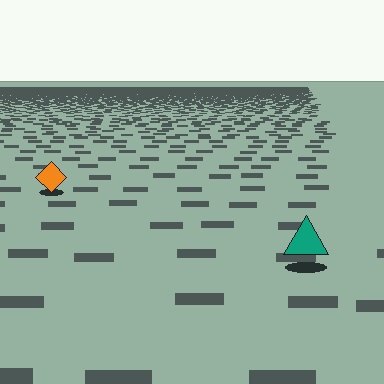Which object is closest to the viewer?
The teal triangle is closest. The texture marks near it are larger and more spread out.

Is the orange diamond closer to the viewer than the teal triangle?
No. The teal triangle is closer — you can tell from the texture gradient: the ground texture is coarser near it.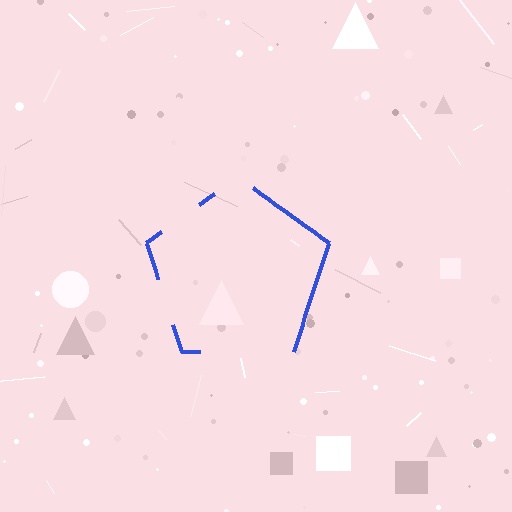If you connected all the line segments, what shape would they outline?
They would outline a pentagon.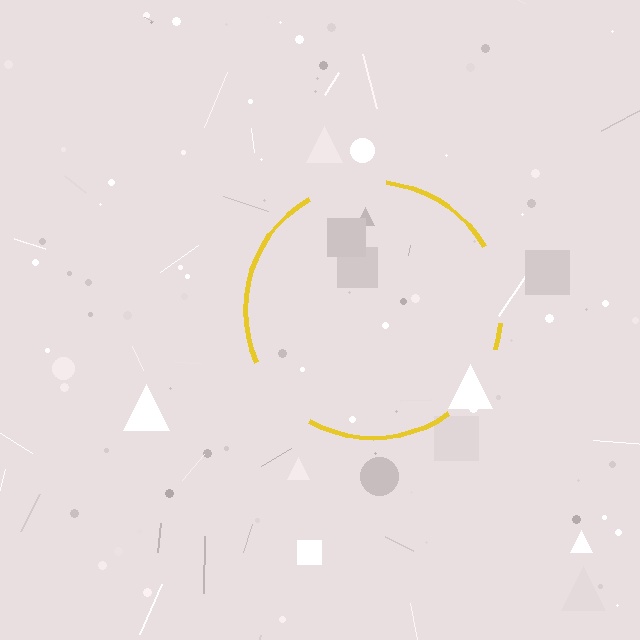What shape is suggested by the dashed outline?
The dashed outline suggests a circle.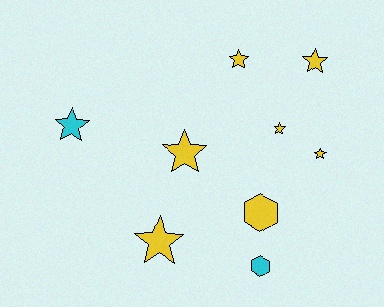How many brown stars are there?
There are no brown stars.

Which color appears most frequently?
Yellow, with 7 objects.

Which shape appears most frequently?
Star, with 7 objects.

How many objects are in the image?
There are 9 objects.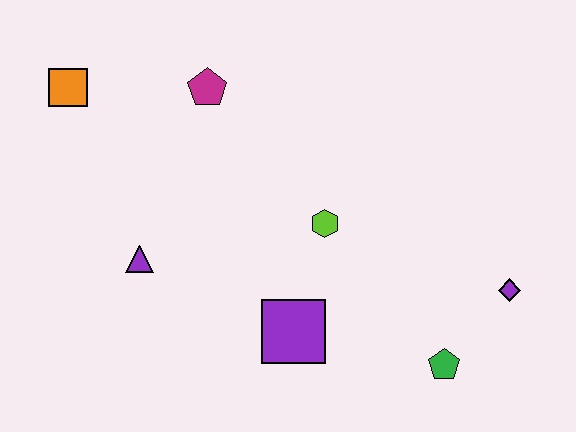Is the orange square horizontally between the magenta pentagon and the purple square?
No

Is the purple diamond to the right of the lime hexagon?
Yes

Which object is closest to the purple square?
The lime hexagon is closest to the purple square.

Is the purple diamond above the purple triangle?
No